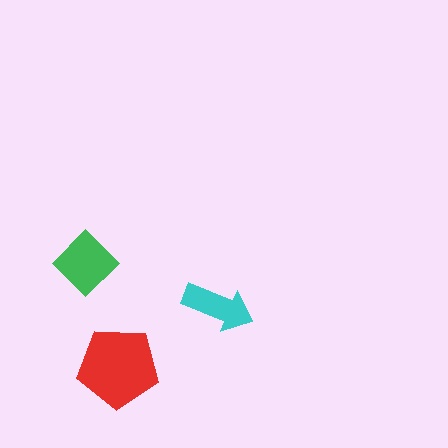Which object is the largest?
The red pentagon.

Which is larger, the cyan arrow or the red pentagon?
The red pentagon.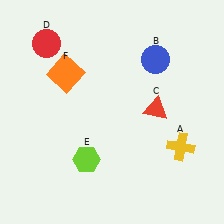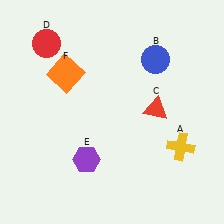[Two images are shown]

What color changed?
The hexagon (E) changed from lime in Image 1 to purple in Image 2.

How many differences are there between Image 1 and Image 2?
There is 1 difference between the two images.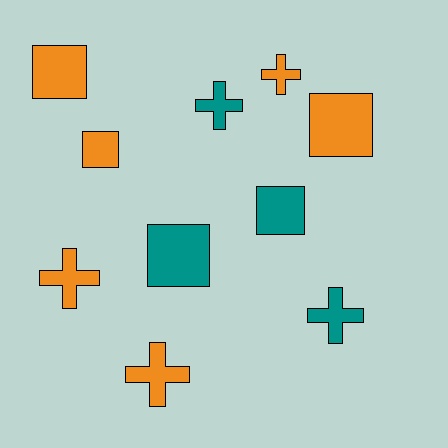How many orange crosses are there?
There are 3 orange crosses.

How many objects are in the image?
There are 10 objects.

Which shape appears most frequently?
Square, with 5 objects.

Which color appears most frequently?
Orange, with 6 objects.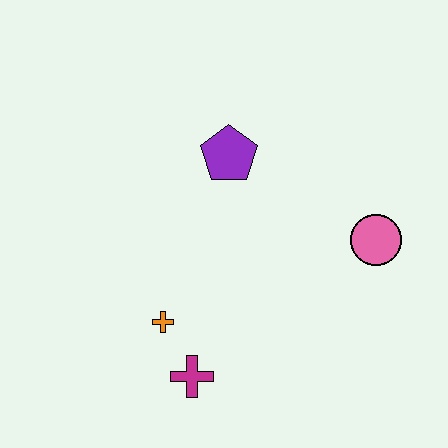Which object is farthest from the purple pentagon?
The magenta cross is farthest from the purple pentagon.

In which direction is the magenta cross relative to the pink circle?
The magenta cross is to the left of the pink circle.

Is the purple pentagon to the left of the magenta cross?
No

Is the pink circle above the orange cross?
Yes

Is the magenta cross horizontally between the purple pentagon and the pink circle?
No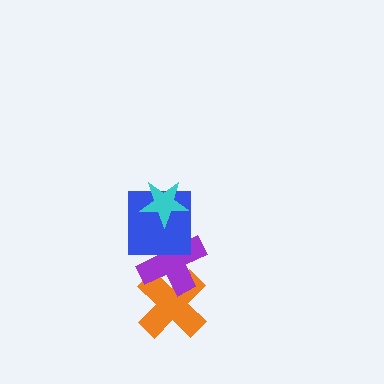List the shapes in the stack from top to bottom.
From top to bottom: the cyan star, the blue square, the purple cross, the orange cross.